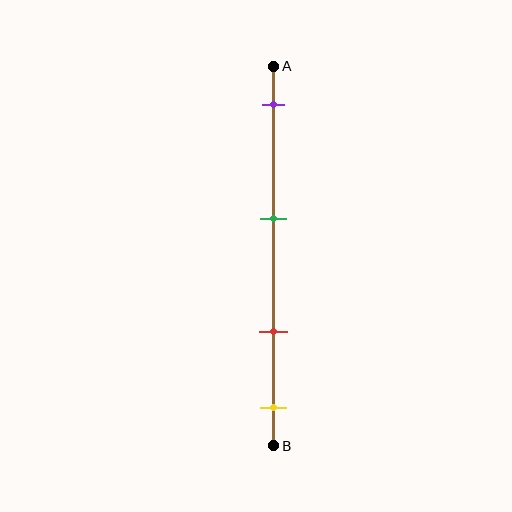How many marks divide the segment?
There are 4 marks dividing the segment.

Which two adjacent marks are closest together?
The red and yellow marks are the closest adjacent pair.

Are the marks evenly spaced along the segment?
No, the marks are not evenly spaced.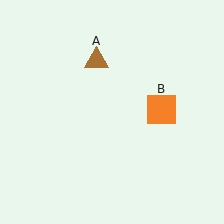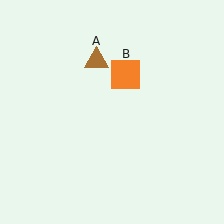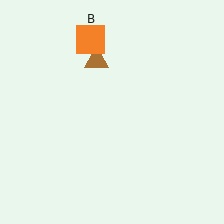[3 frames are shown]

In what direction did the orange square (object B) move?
The orange square (object B) moved up and to the left.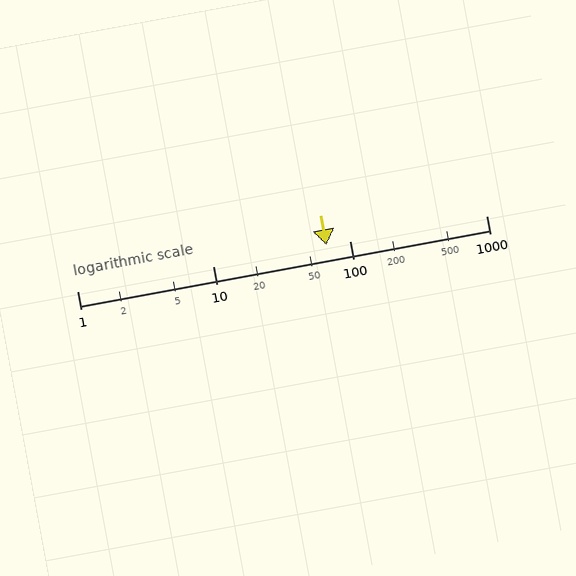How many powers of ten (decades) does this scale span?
The scale spans 3 decades, from 1 to 1000.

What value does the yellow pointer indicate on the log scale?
The pointer indicates approximately 67.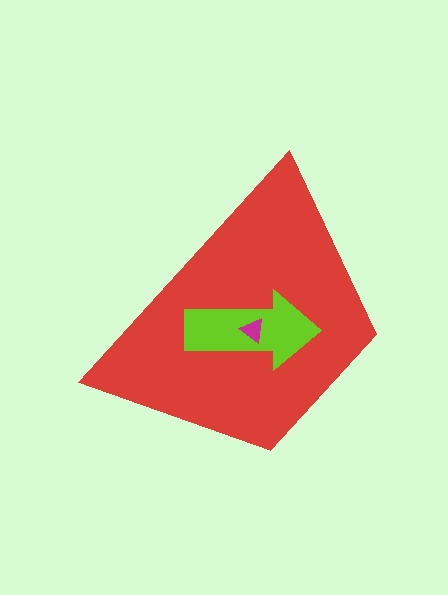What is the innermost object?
The magenta triangle.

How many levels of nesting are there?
3.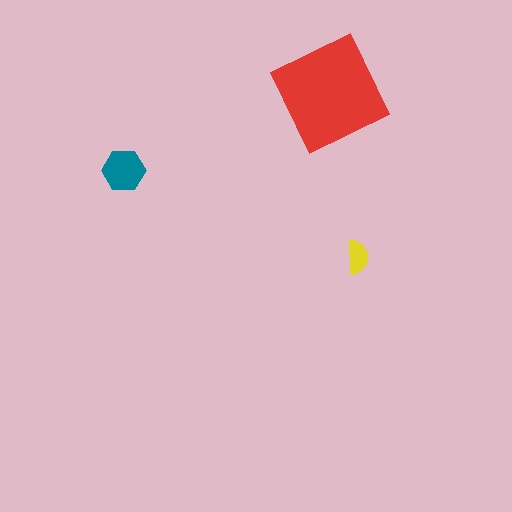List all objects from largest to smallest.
The red square, the teal hexagon, the yellow semicircle.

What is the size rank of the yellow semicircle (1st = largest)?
3rd.